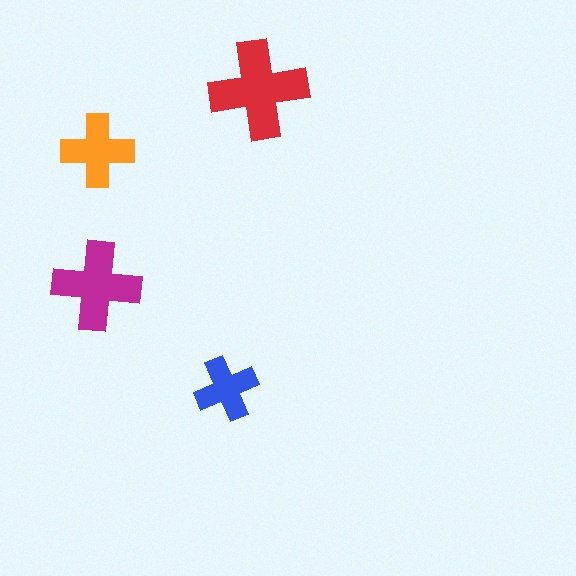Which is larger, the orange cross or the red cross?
The red one.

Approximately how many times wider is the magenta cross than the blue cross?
About 1.5 times wider.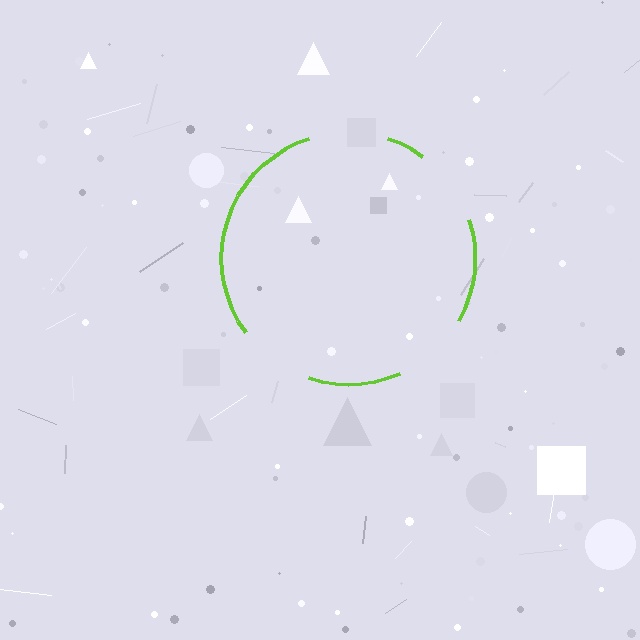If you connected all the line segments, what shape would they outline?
They would outline a circle.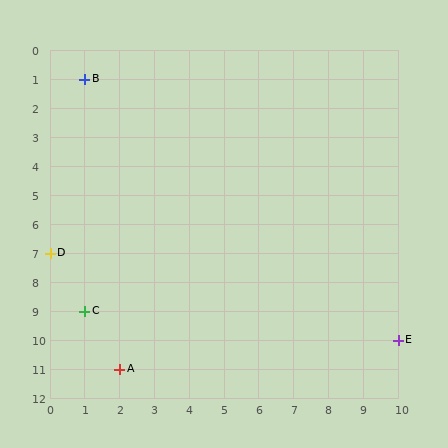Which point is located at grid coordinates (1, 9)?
Point C is at (1, 9).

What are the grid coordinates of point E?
Point E is at grid coordinates (10, 10).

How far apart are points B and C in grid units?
Points B and C are 8 rows apart.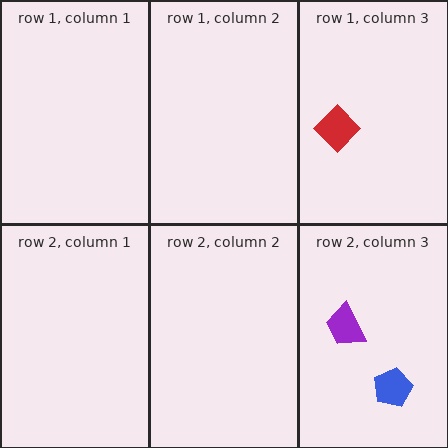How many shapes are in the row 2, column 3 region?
2.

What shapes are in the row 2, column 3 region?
The blue pentagon, the purple trapezoid.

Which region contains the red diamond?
The row 1, column 3 region.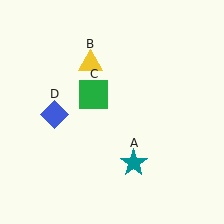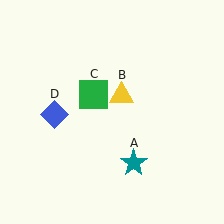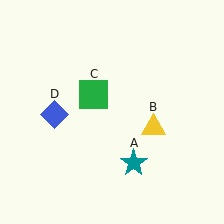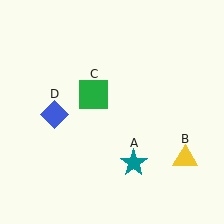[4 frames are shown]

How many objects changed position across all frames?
1 object changed position: yellow triangle (object B).